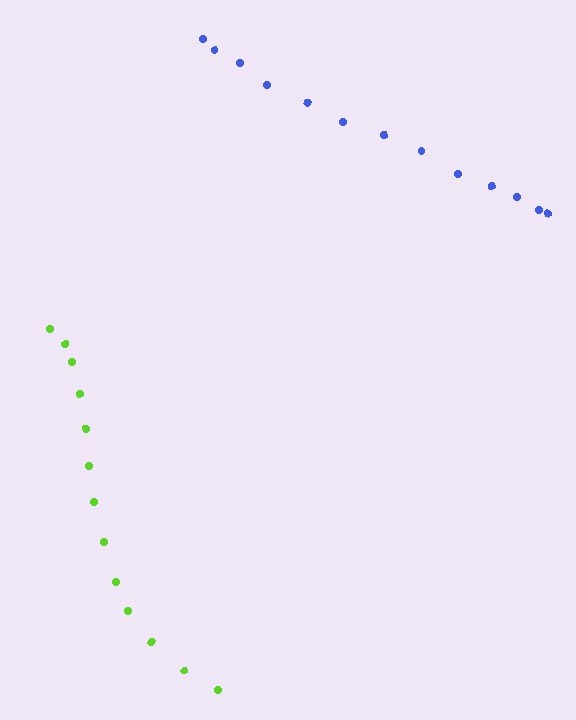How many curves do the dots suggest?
There are 2 distinct paths.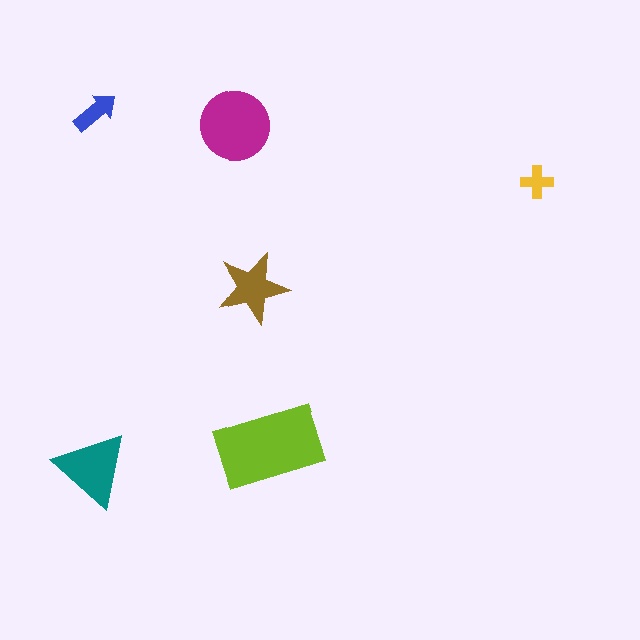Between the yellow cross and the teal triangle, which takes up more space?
The teal triangle.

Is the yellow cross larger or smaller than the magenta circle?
Smaller.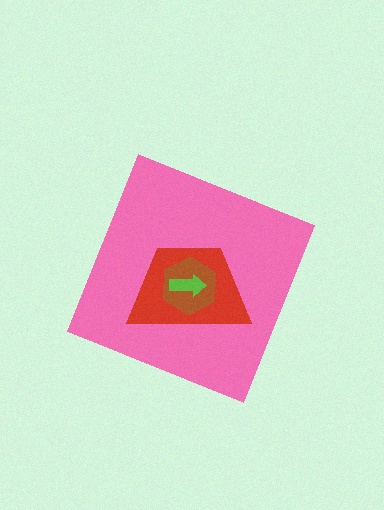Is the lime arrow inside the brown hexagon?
Yes.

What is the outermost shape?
The pink diamond.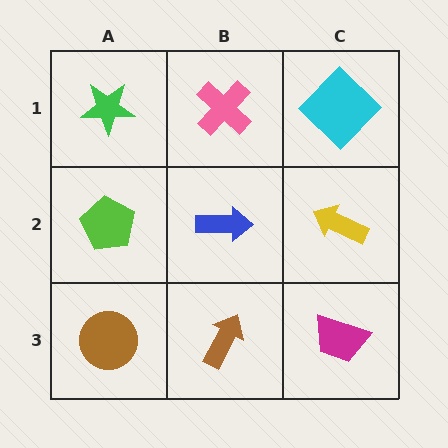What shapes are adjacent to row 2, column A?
A green star (row 1, column A), a brown circle (row 3, column A), a blue arrow (row 2, column B).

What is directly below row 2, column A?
A brown circle.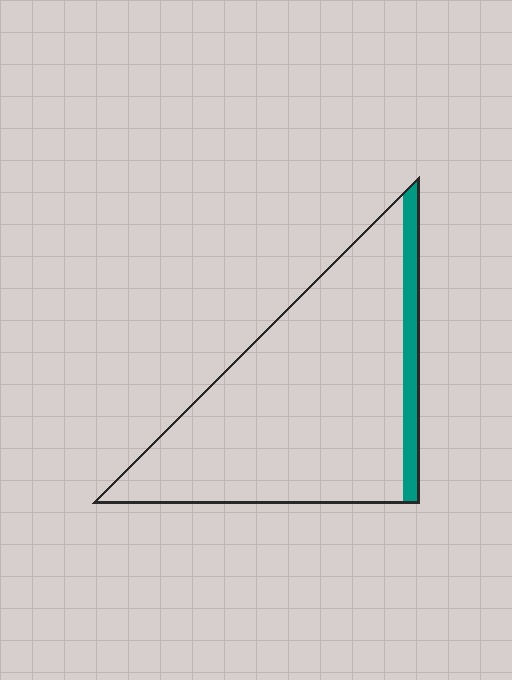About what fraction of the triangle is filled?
About one tenth (1/10).